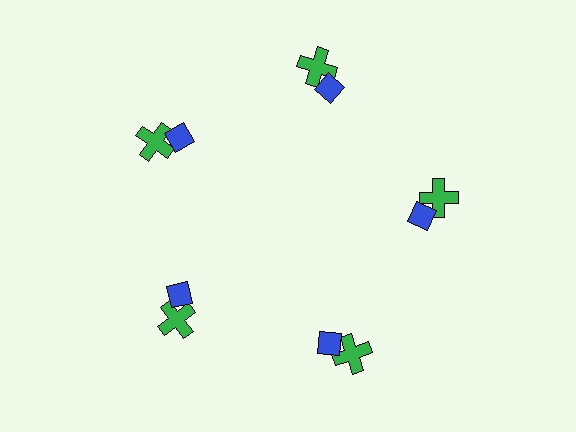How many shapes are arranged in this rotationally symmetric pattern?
There are 10 shapes, arranged in 5 groups of 2.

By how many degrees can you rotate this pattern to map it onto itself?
The pattern maps onto itself every 72 degrees of rotation.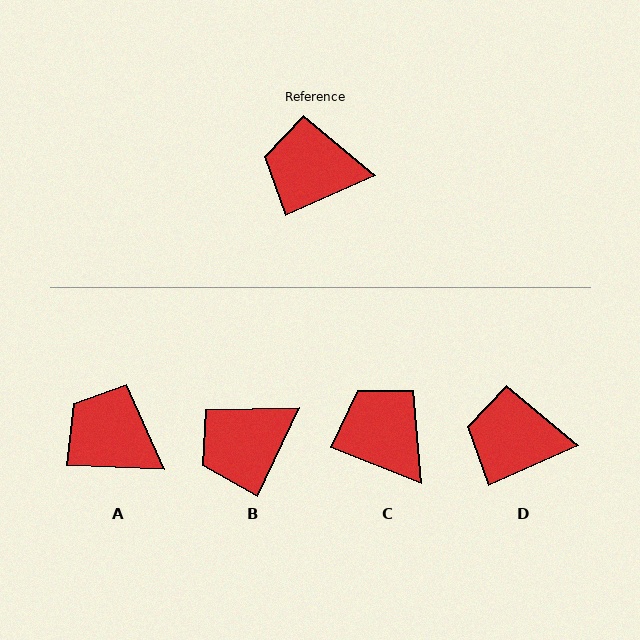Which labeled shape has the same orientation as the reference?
D.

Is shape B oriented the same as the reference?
No, it is off by about 41 degrees.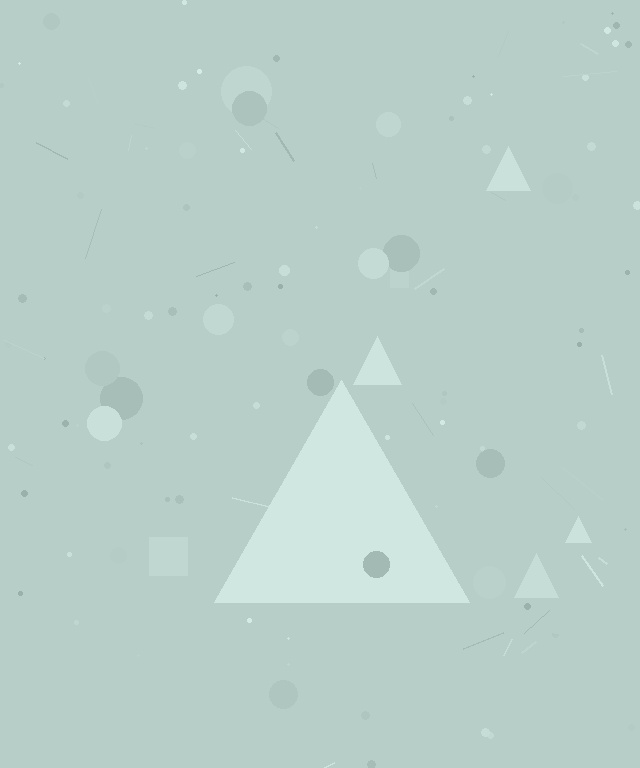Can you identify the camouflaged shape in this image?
The camouflaged shape is a triangle.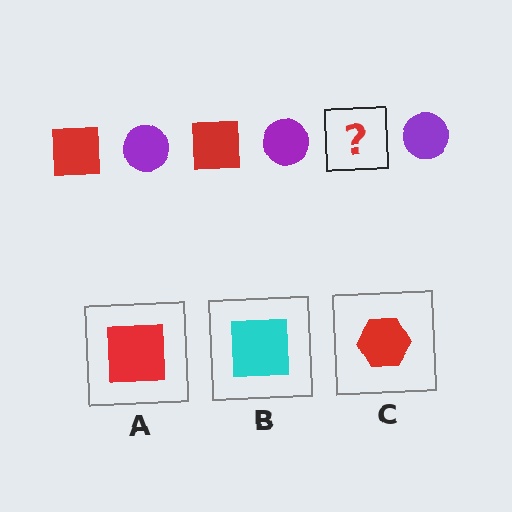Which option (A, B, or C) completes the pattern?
A.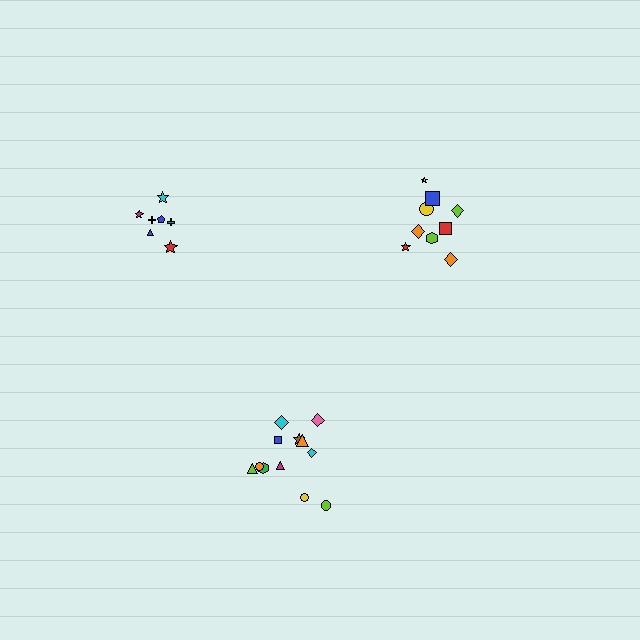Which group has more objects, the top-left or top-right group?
The top-right group.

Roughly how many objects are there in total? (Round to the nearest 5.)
Roughly 30 objects in total.